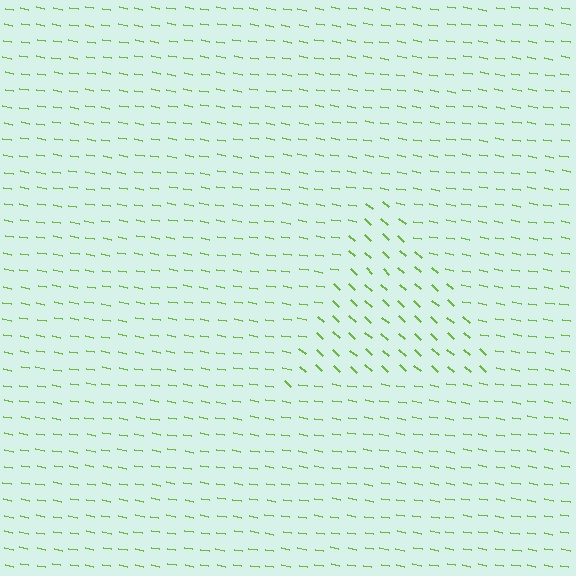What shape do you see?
I see a triangle.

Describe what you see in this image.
The image is filled with small lime line segments. A triangle region in the image has lines oriented differently from the surrounding lines, creating a visible texture boundary.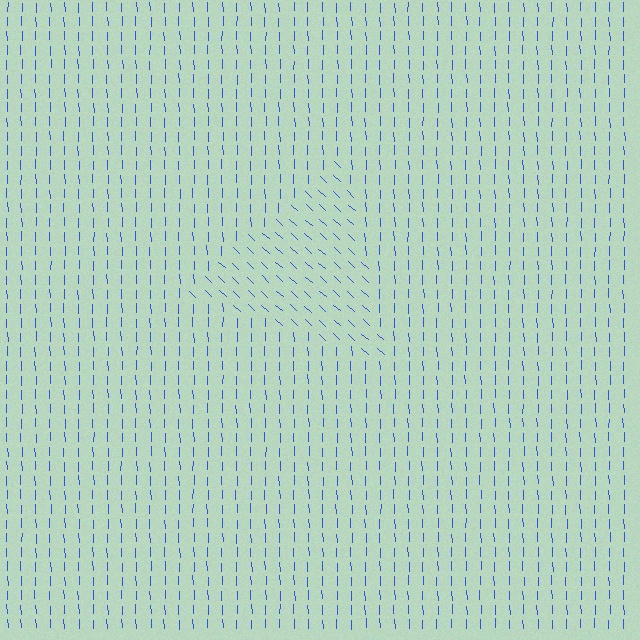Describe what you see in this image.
The image is filled with small blue line segments. A triangle region in the image has lines oriented differently from the surrounding lines, creating a visible texture boundary.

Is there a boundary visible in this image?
Yes, there is a texture boundary formed by a change in line orientation.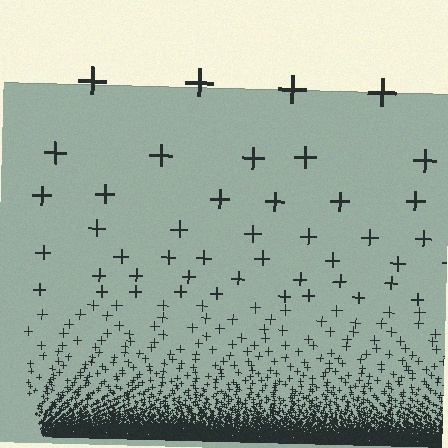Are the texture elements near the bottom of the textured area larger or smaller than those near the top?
Smaller. The gradient is inverted — elements near the bottom are smaller and denser.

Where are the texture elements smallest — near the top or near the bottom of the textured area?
Near the bottom.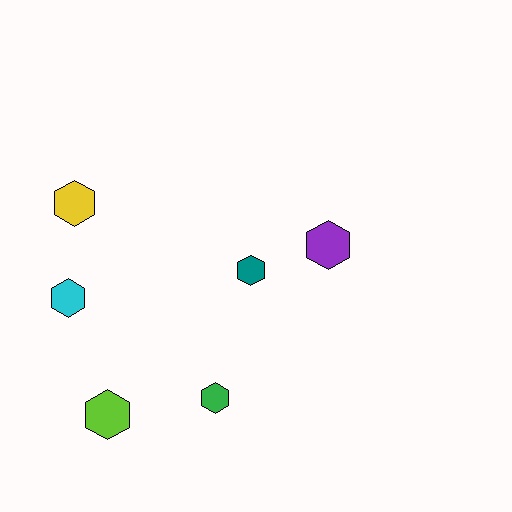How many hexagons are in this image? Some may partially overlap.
There are 6 hexagons.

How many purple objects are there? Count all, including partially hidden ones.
There is 1 purple object.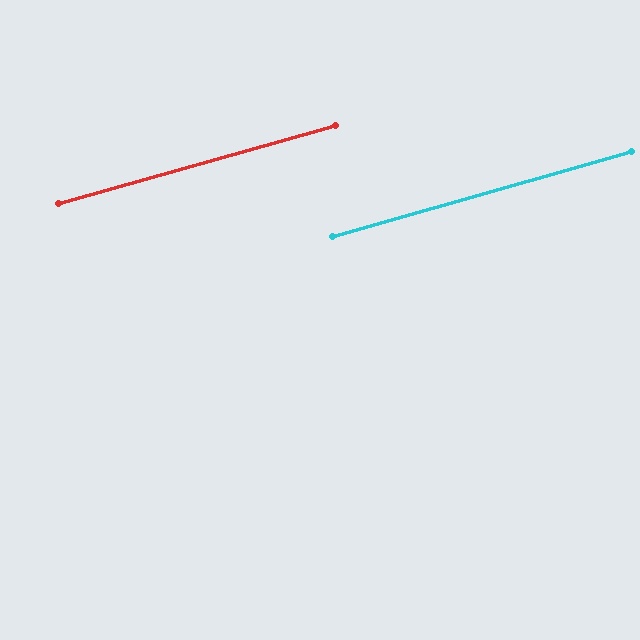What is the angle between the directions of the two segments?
Approximately 0 degrees.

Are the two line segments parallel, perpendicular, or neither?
Parallel — their directions differ by only 0.2°.